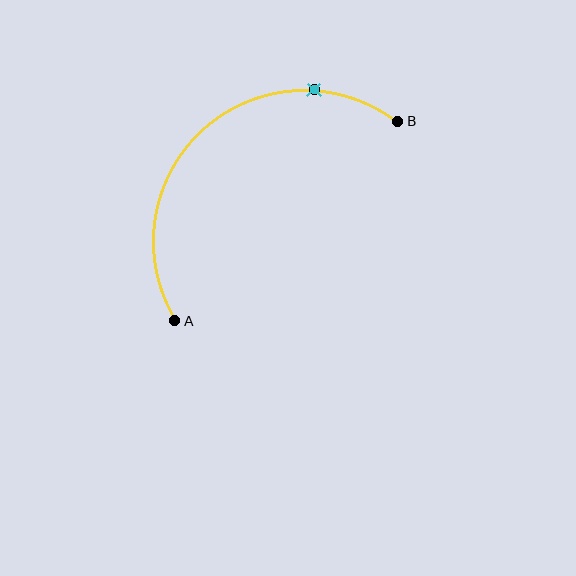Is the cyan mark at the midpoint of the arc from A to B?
No. The cyan mark lies on the arc but is closer to endpoint B. The arc midpoint would be at the point on the curve equidistant along the arc from both A and B.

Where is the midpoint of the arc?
The arc midpoint is the point on the curve farthest from the straight line joining A and B. It sits above and to the left of that line.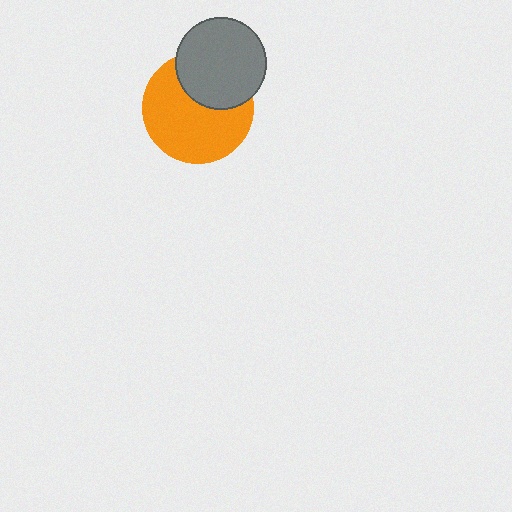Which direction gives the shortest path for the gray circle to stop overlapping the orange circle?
Moving up gives the shortest separation.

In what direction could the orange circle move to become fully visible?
The orange circle could move down. That would shift it out from behind the gray circle entirely.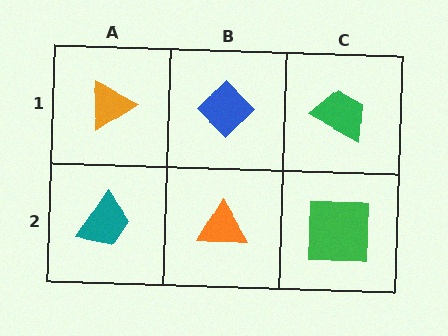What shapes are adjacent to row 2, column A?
An orange triangle (row 1, column A), an orange triangle (row 2, column B).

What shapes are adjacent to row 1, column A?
A teal trapezoid (row 2, column A), a blue diamond (row 1, column B).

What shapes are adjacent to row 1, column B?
An orange triangle (row 2, column B), an orange triangle (row 1, column A), a green trapezoid (row 1, column C).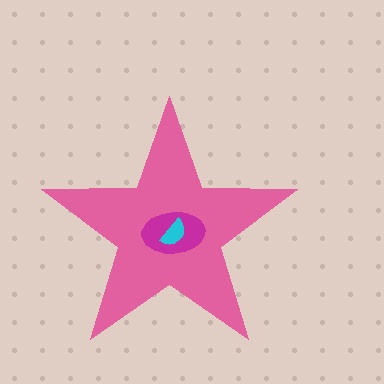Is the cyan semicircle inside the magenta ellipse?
Yes.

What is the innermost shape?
The cyan semicircle.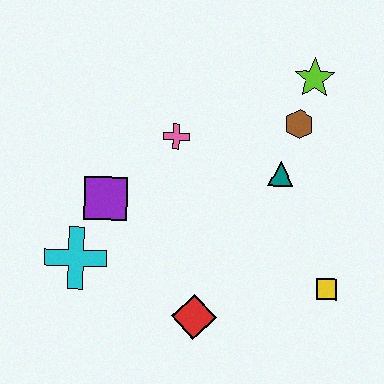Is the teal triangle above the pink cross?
No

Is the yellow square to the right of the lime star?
Yes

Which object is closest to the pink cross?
The purple square is closest to the pink cross.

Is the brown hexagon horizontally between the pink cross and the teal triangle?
No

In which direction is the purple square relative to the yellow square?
The purple square is to the left of the yellow square.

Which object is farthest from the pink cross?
The yellow square is farthest from the pink cross.